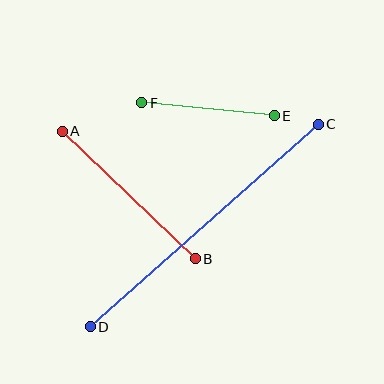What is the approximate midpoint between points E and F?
The midpoint is at approximately (208, 109) pixels.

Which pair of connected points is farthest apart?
Points C and D are farthest apart.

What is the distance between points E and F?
The distance is approximately 133 pixels.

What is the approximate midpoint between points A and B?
The midpoint is at approximately (129, 195) pixels.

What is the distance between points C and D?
The distance is approximately 305 pixels.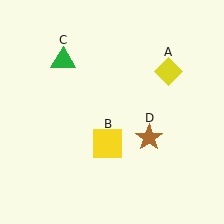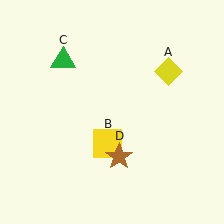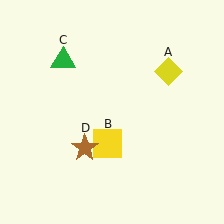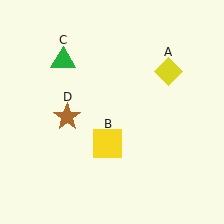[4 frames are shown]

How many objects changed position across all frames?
1 object changed position: brown star (object D).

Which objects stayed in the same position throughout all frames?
Yellow diamond (object A) and yellow square (object B) and green triangle (object C) remained stationary.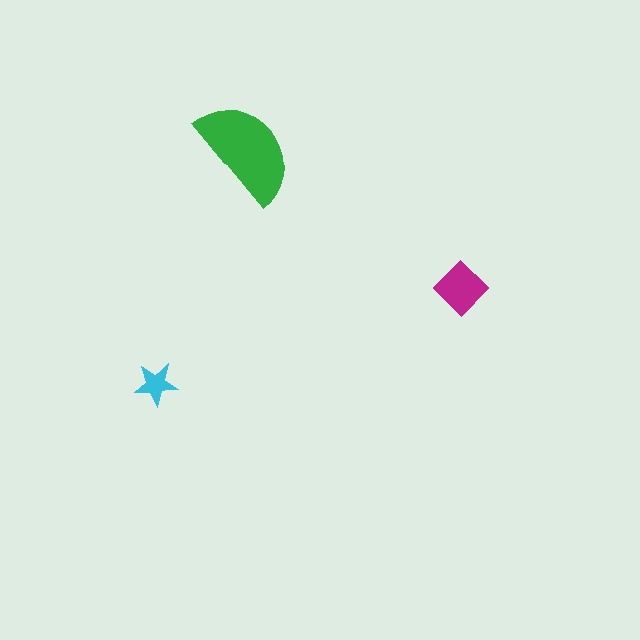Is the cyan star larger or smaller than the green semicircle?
Smaller.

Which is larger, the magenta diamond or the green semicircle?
The green semicircle.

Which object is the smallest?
The cyan star.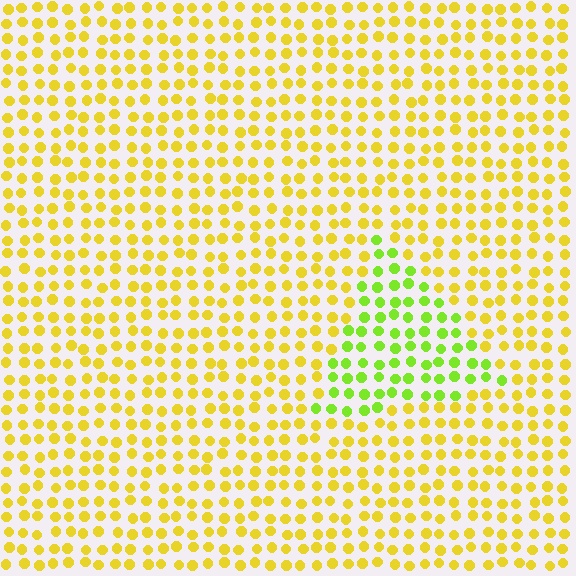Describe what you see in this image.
The image is filled with small yellow elements in a uniform arrangement. A triangle-shaped region is visible where the elements are tinted to a slightly different hue, forming a subtle color boundary.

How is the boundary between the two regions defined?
The boundary is defined purely by a slight shift in hue (about 41 degrees). Spacing, size, and orientation are identical on both sides.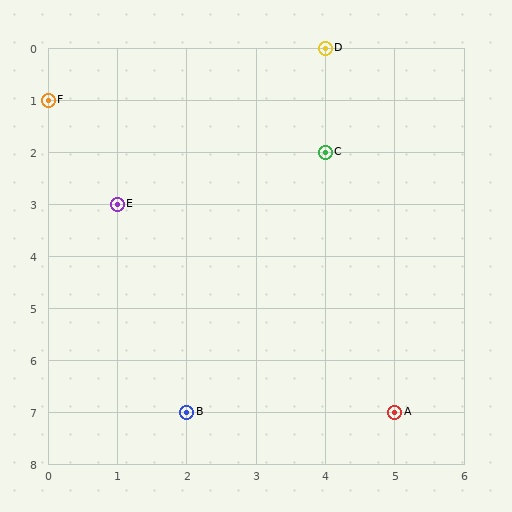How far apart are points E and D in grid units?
Points E and D are 3 columns and 3 rows apart (about 4.2 grid units diagonally).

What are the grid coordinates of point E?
Point E is at grid coordinates (1, 3).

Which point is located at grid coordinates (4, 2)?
Point C is at (4, 2).